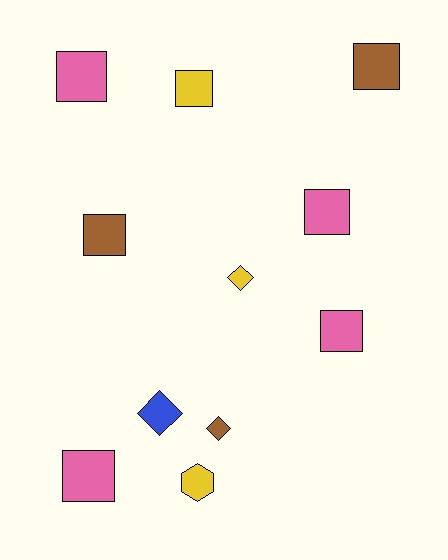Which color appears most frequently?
Pink, with 4 objects.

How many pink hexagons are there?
There are no pink hexagons.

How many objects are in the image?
There are 11 objects.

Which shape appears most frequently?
Square, with 7 objects.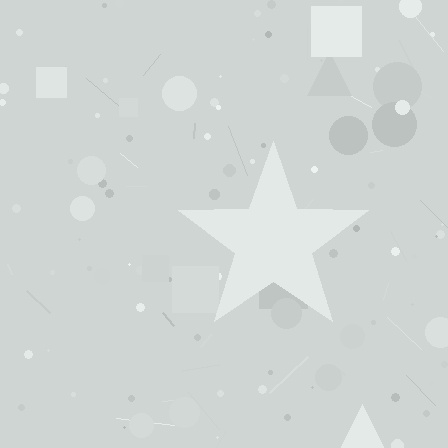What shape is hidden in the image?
A star is hidden in the image.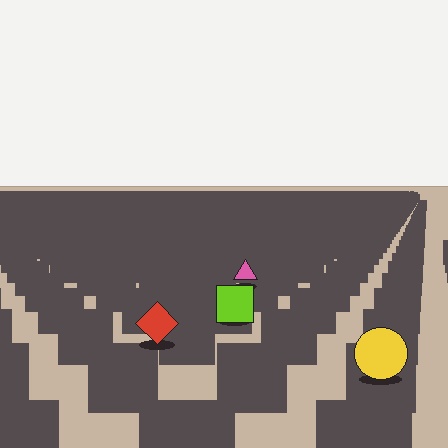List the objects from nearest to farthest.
From nearest to farthest: the yellow circle, the red diamond, the lime square, the pink triangle.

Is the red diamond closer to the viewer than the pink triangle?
Yes. The red diamond is closer — you can tell from the texture gradient: the ground texture is coarser near it.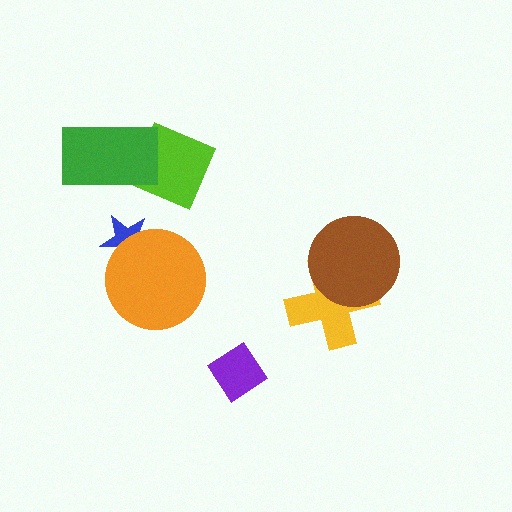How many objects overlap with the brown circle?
1 object overlaps with the brown circle.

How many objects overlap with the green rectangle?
1 object overlaps with the green rectangle.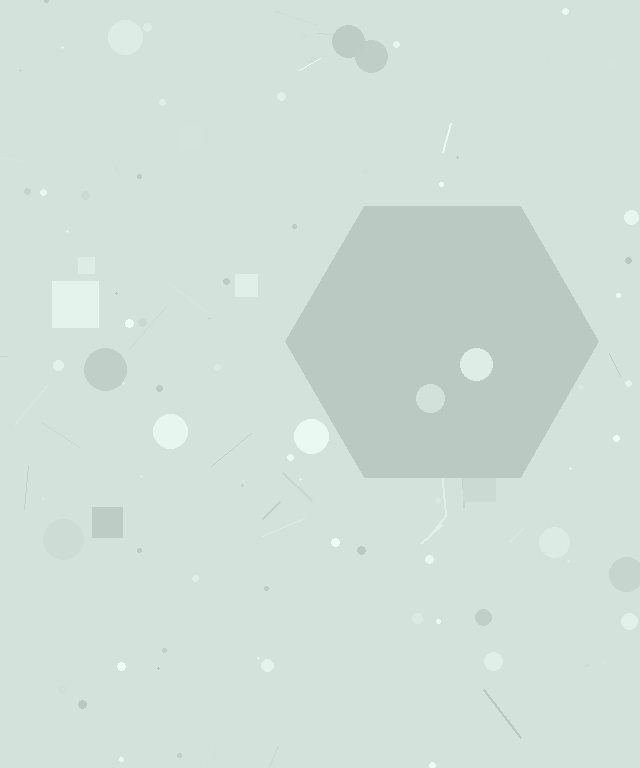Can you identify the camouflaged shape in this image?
The camouflaged shape is a hexagon.